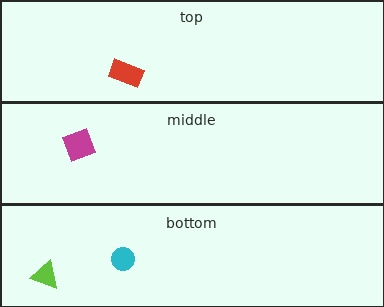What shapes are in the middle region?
The magenta diamond.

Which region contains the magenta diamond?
The middle region.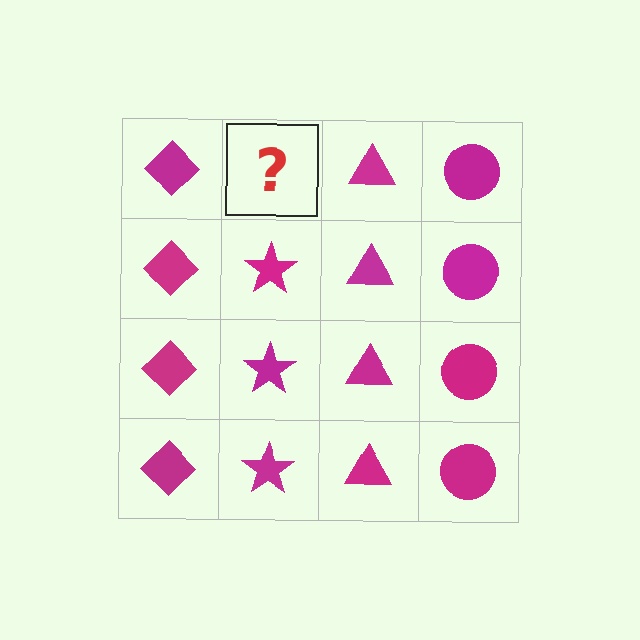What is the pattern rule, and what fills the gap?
The rule is that each column has a consistent shape. The gap should be filled with a magenta star.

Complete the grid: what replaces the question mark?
The question mark should be replaced with a magenta star.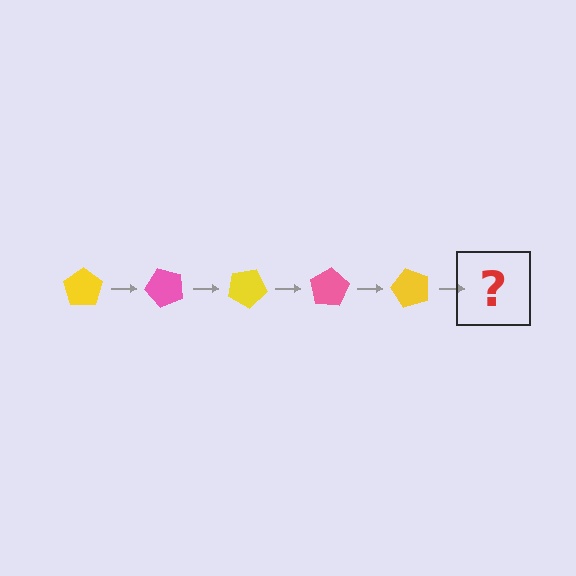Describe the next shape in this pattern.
It should be a pink pentagon, rotated 250 degrees from the start.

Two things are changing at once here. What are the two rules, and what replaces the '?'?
The two rules are that it rotates 50 degrees each step and the color cycles through yellow and pink. The '?' should be a pink pentagon, rotated 250 degrees from the start.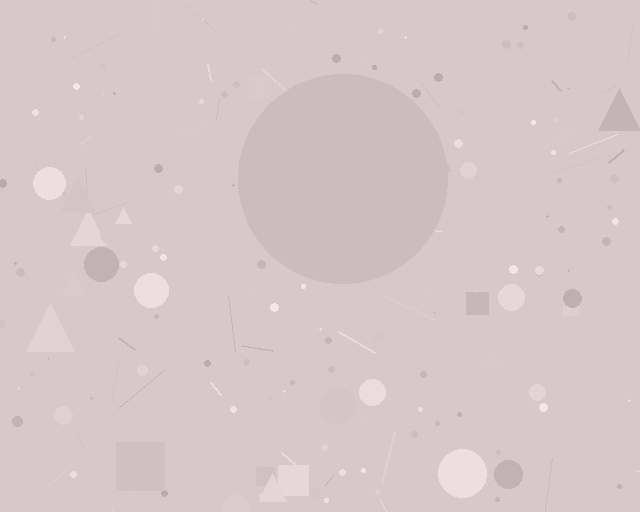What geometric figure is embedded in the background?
A circle is embedded in the background.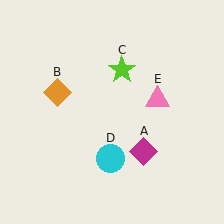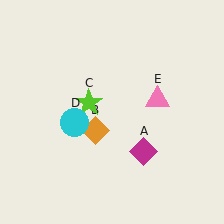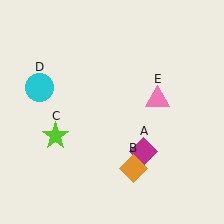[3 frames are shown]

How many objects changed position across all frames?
3 objects changed position: orange diamond (object B), lime star (object C), cyan circle (object D).